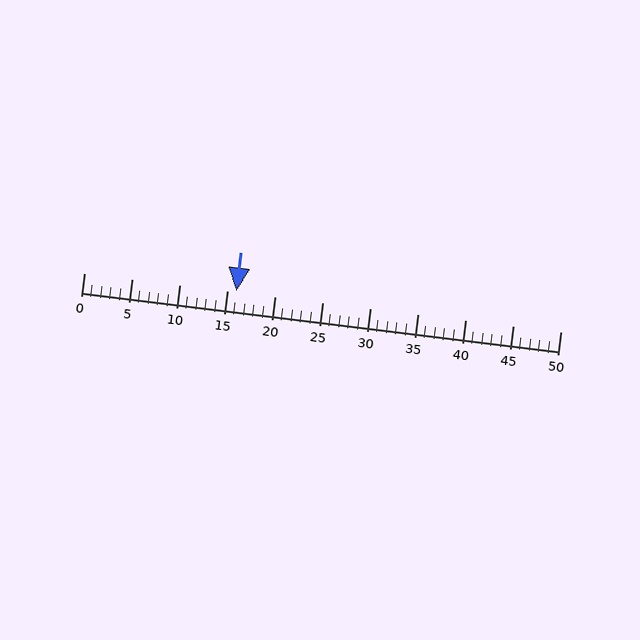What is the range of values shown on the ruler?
The ruler shows values from 0 to 50.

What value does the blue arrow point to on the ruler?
The blue arrow points to approximately 16.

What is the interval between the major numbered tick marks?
The major tick marks are spaced 5 units apart.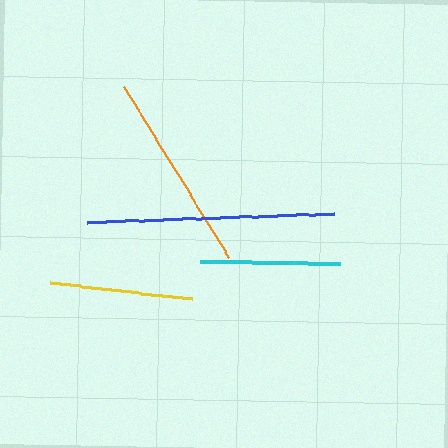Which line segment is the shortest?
The cyan line is the shortest at approximately 140 pixels.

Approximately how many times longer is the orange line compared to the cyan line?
The orange line is approximately 1.4 times the length of the cyan line.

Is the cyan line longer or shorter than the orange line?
The orange line is longer than the cyan line.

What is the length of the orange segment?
The orange segment is approximately 201 pixels long.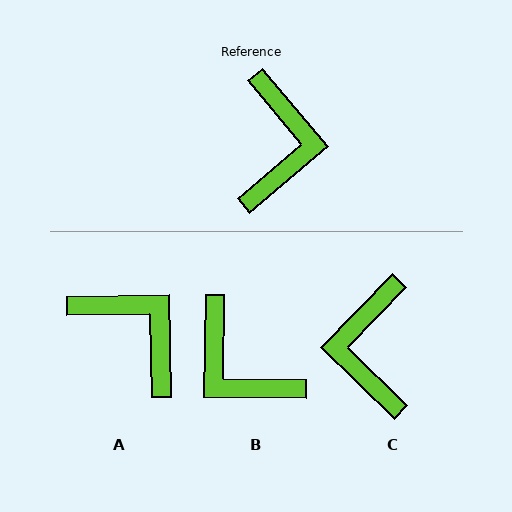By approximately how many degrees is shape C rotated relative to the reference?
Approximately 174 degrees clockwise.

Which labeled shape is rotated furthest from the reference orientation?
C, about 174 degrees away.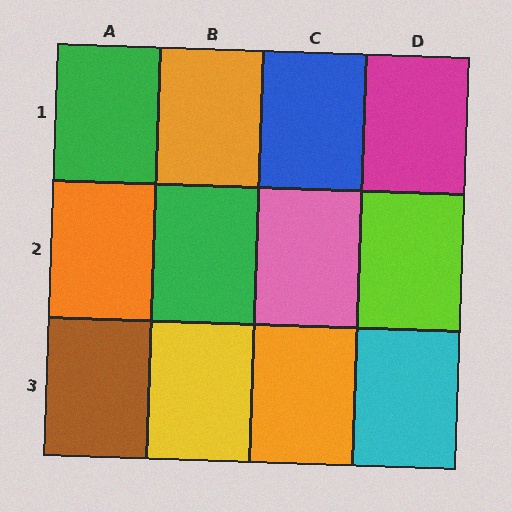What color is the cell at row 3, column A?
Brown.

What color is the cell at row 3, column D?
Cyan.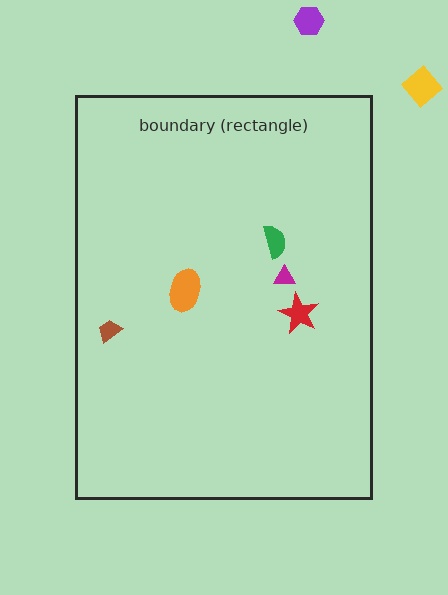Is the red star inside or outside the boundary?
Inside.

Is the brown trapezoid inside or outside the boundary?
Inside.